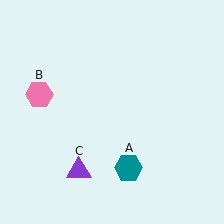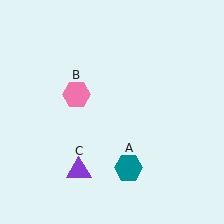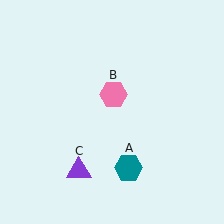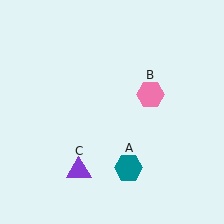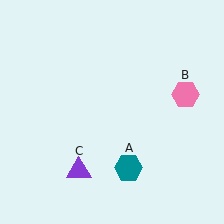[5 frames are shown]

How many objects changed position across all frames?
1 object changed position: pink hexagon (object B).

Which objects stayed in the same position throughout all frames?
Teal hexagon (object A) and purple triangle (object C) remained stationary.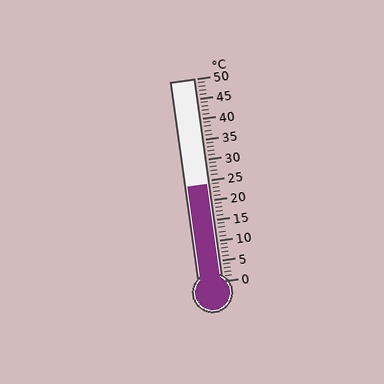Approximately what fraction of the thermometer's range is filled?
The thermometer is filled to approximately 50% of its range.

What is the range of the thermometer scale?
The thermometer scale ranges from 0°C to 50°C.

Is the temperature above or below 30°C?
The temperature is below 30°C.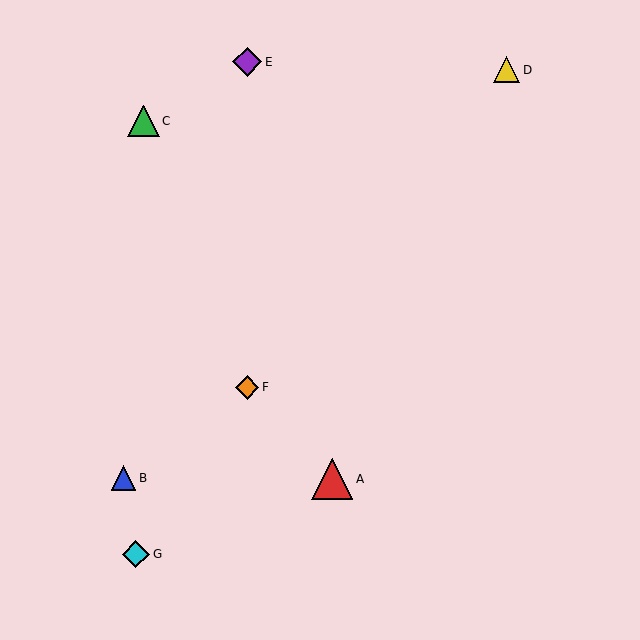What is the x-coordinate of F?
Object F is at x≈247.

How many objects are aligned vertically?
2 objects (E, F) are aligned vertically.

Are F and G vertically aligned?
No, F is at x≈247 and G is at x≈136.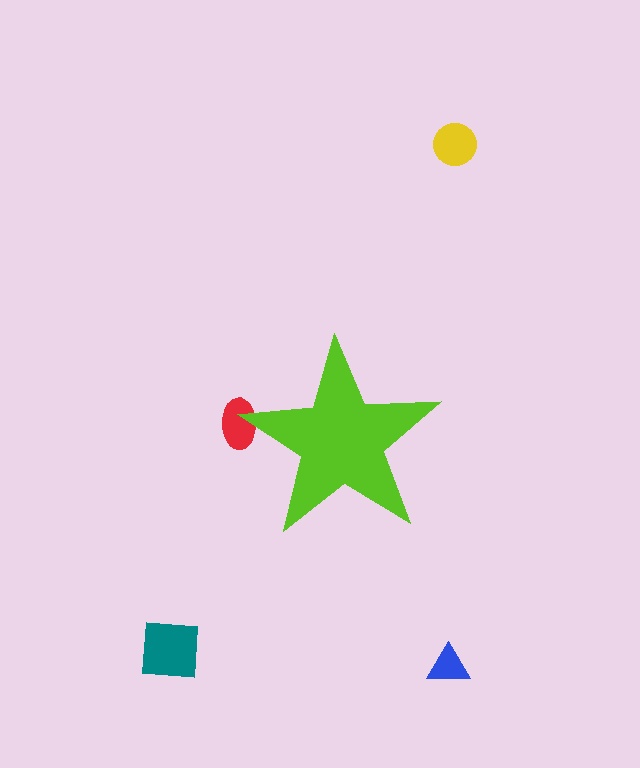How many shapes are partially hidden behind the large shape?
1 shape is partially hidden.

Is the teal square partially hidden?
No, the teal square is fully visible.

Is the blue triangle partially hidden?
No, the blue triangle is fully visible.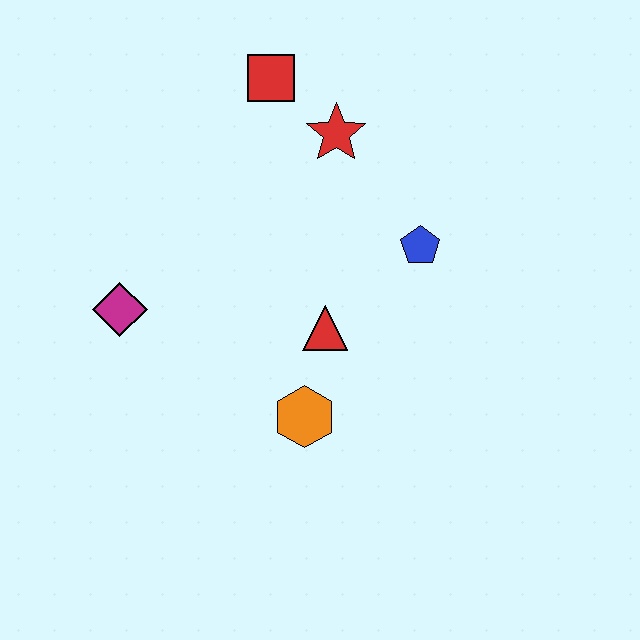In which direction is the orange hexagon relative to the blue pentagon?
The orange hexagon is below the blue pentagon.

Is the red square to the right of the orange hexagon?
No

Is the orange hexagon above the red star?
No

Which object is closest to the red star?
The red square is closest to the red star.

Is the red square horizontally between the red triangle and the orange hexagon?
No